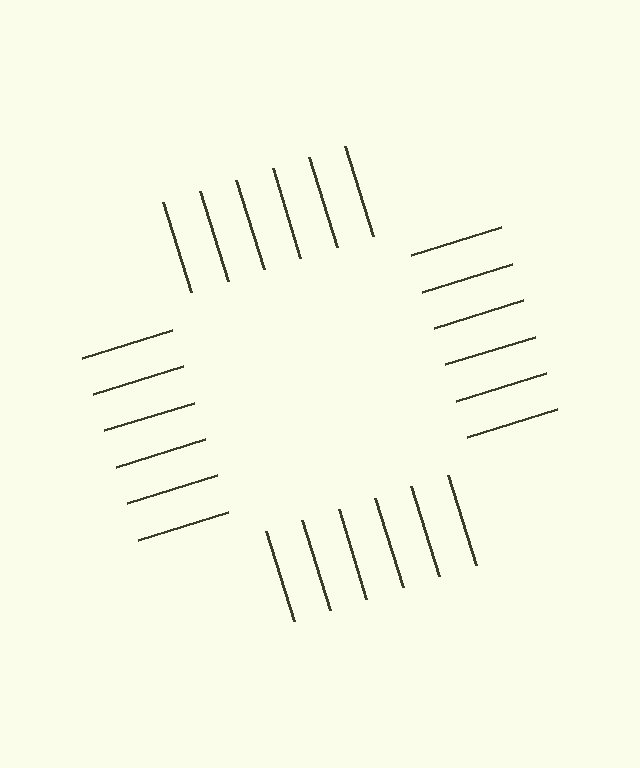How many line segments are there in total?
24 — 6 along each of the 4 edges.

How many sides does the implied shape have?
4 sides — the line-ends trace a square.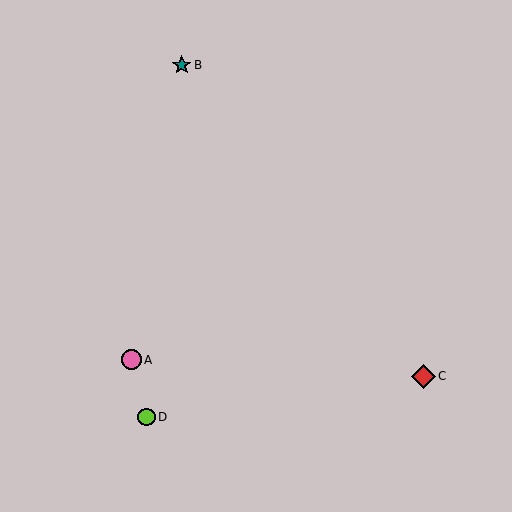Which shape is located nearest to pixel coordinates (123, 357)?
The pink circle (labeled A) at (131, 360) is nearest to that location.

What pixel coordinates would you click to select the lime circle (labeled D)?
Click at (146, 417) to select the lime circle D.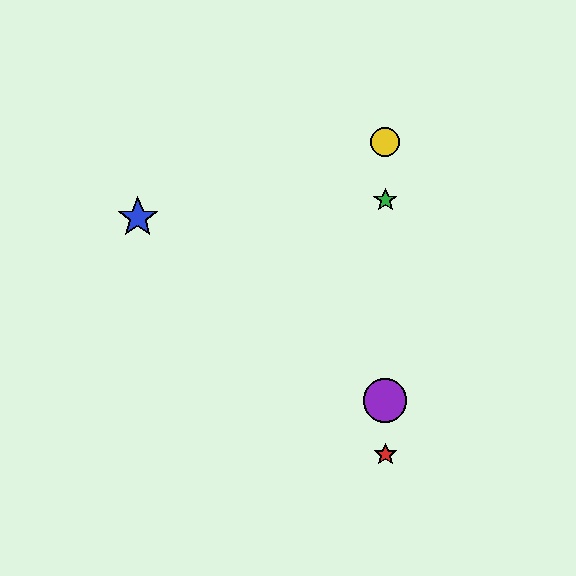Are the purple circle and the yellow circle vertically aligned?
Yes, both are at x≈385.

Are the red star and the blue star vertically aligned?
No, the red star is at x≈385 and the blue star is at x≈138.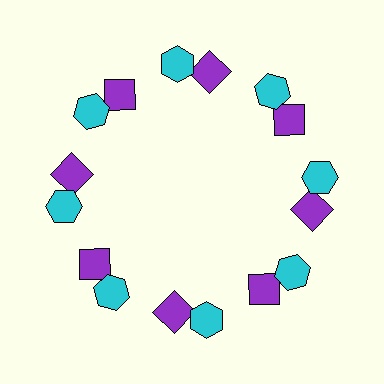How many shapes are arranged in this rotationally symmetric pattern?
There are 16 shapes, arranged in 8 groups of 2.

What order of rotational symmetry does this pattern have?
This pattern has 8-fold rotational symmetry.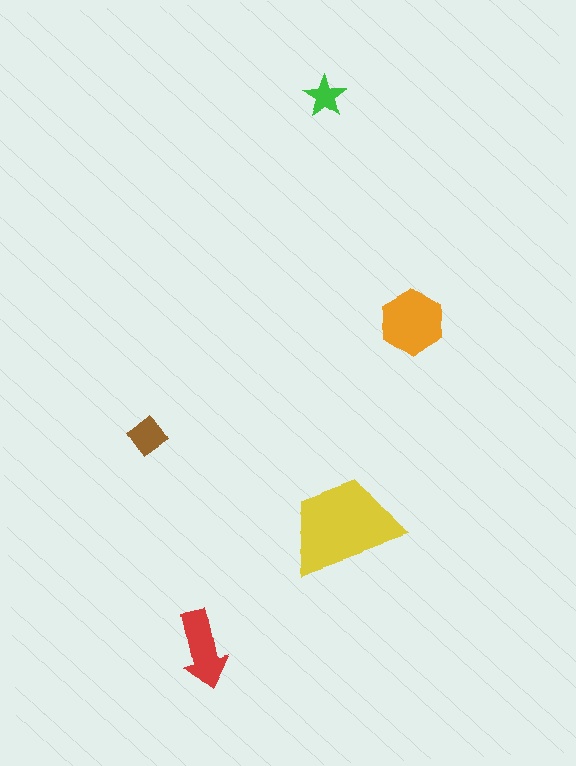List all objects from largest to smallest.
The yellow trapezoid, the orange hexagon, the red arrow, the brown diamond, the green star.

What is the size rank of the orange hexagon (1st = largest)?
2nd.